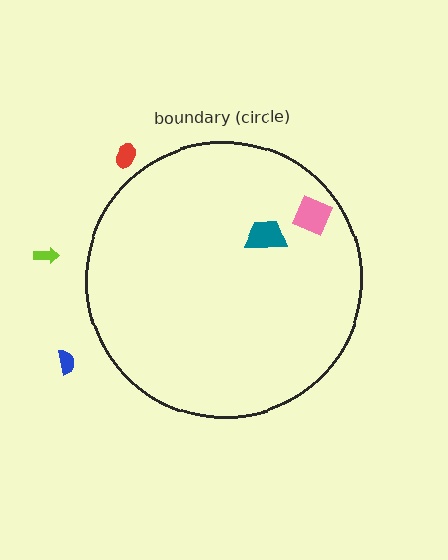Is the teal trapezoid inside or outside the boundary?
Inside.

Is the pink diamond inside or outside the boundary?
Inside.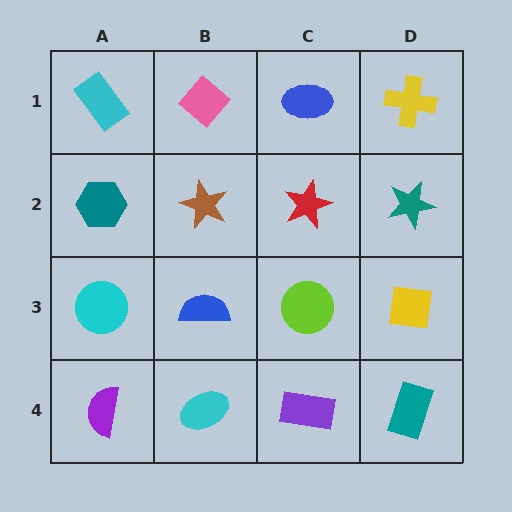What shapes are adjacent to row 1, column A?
A teal hexagon (row 2, column A), a pink diamond (row 1, column B).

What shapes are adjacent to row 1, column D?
A teal star (row 2, column D), a blue ellipse (row 1, column C).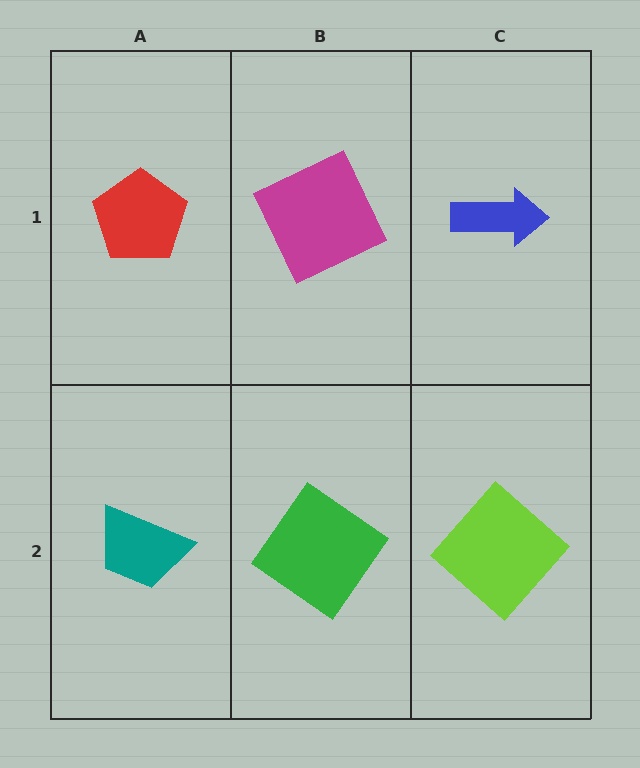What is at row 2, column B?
A green diamond.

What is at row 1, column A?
A red pentagon.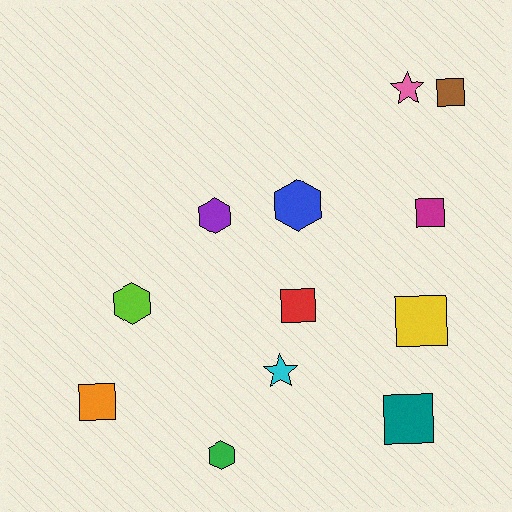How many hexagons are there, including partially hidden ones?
There are 4 hexagons.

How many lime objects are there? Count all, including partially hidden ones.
There is 1 lime object.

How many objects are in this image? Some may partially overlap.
There are 12 objects.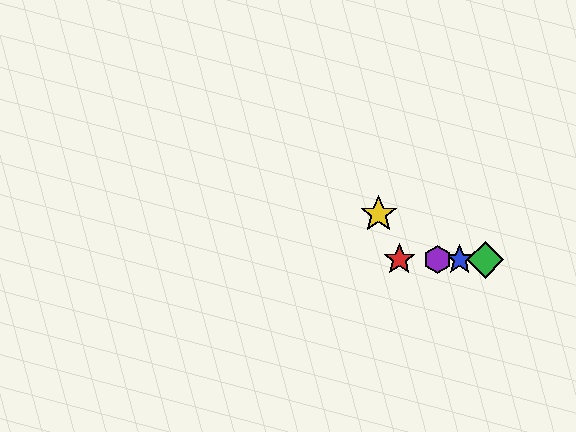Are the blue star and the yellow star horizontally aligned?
No, the blue star is at y≈260 and the yellow star is at y≈214.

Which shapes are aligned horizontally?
The red star, the blue star, the green diamond, the purple hexagon are aligned horizontally.